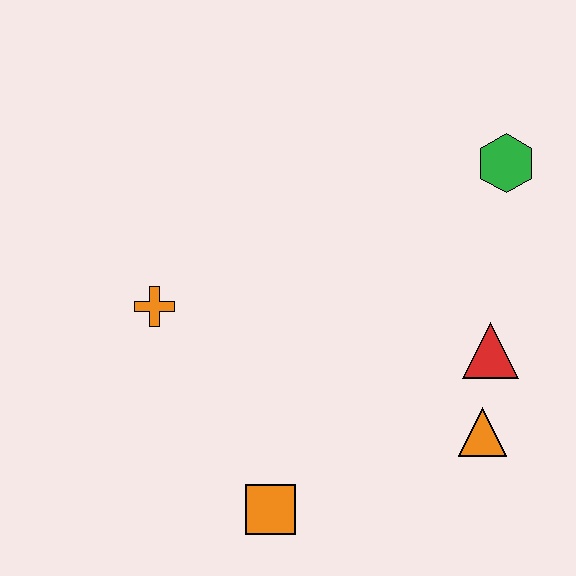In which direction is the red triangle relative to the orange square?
The red triangle is to the right of the orange square.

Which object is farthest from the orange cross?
The green hexagon is farthest from the orange cross.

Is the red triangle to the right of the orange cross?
Yes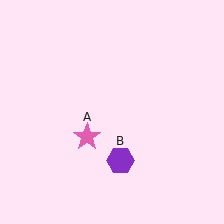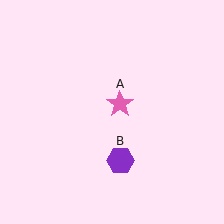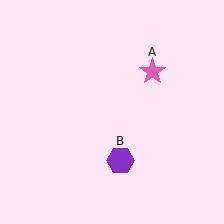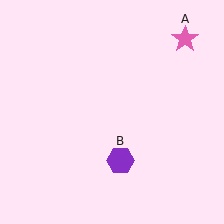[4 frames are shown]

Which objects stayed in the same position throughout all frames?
Purple hexagon (object B) remained stationary.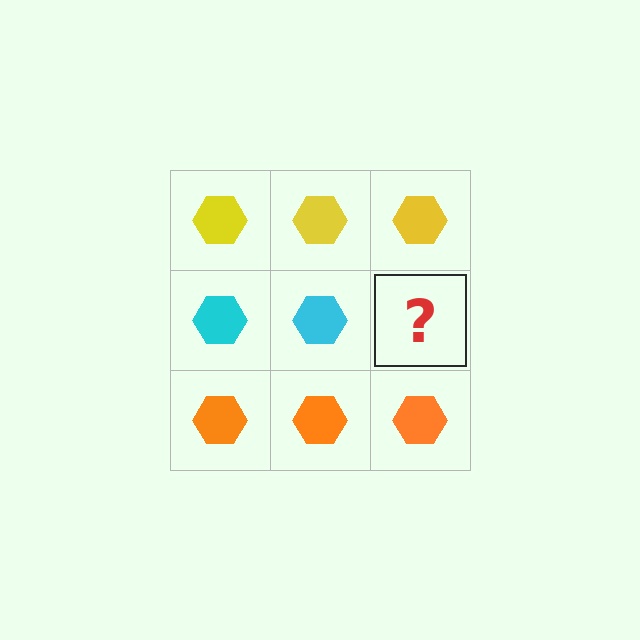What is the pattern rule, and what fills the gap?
The rule is that each row has a consistent color. The gap should be filled with a cyan hexagon.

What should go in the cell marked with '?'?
The missing cell should contain a cyan hexagon.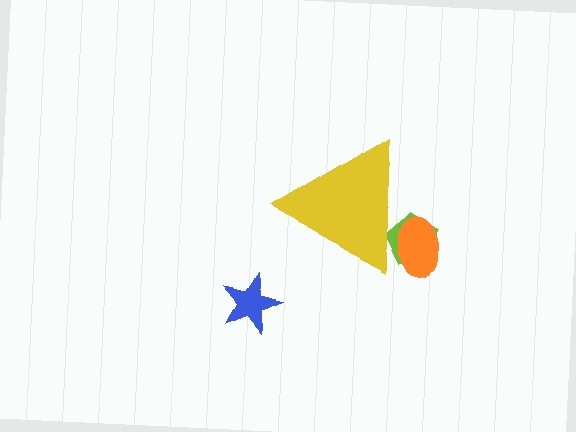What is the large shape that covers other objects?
A yellow triangle.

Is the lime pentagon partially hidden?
Yes, the lime pentagon is partially hidden behind the yellow triangle.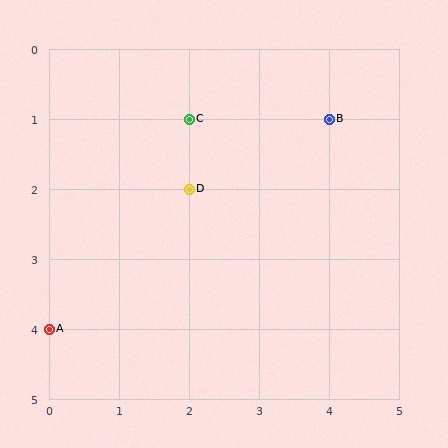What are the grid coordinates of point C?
Point C is at grid coordinates (2, 1).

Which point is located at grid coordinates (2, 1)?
Point C is at (2, 1).